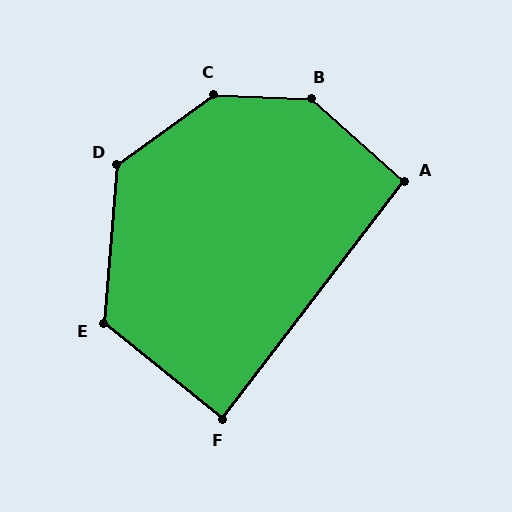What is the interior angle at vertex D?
Approximately 131 degrees (obtuse).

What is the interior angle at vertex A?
Approximately 94 degrees (approximately right).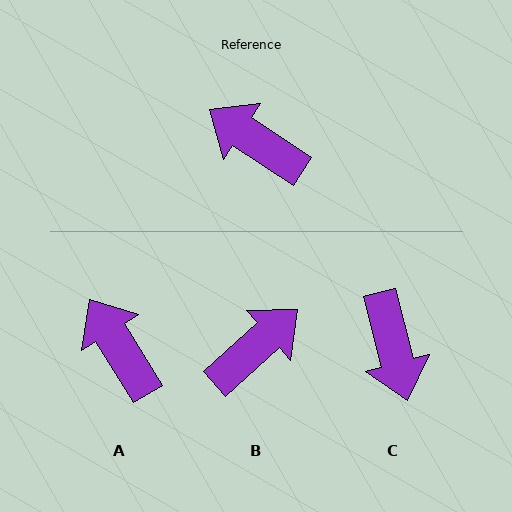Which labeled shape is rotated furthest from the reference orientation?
C, about 138 degrees away.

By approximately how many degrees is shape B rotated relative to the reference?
Approximately 104 degrees clockwise.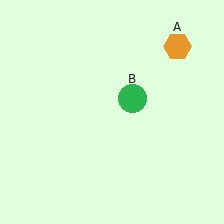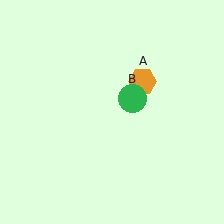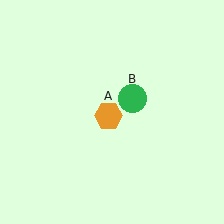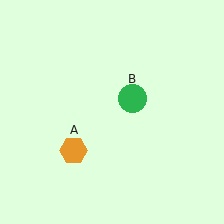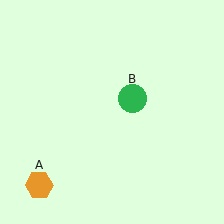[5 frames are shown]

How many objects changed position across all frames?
1 object changed position: orange hexagon (object A).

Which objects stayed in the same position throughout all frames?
Green circle (object B) remained stationary.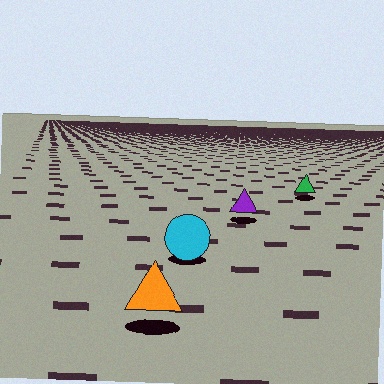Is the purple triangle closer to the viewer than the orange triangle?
No. The orange triangle is closer — you can tell from the texture gradient: the ground texture is coarser near it.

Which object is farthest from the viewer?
The green triangle is farthest from the viewer. It appears smaller and the ground texture around it is denser.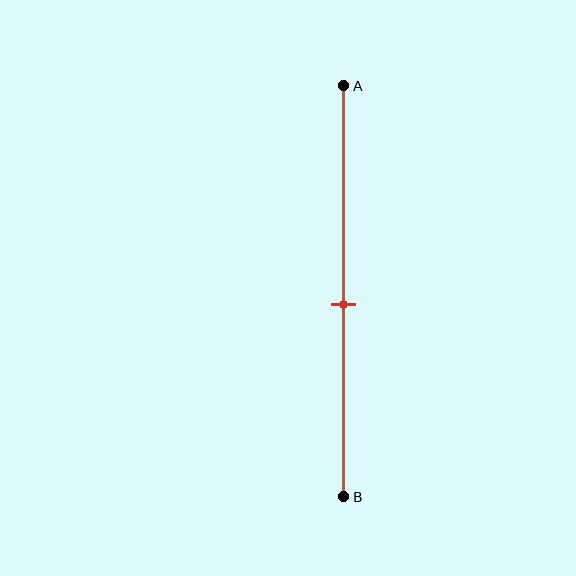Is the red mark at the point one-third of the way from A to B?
No, the mark is at about 55% from A, not at the 33% one-third point.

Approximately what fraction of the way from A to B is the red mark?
The red mark is approximately 55% of the way from A to B.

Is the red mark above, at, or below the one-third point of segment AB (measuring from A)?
The red mark is below the one-third point of segment AB.